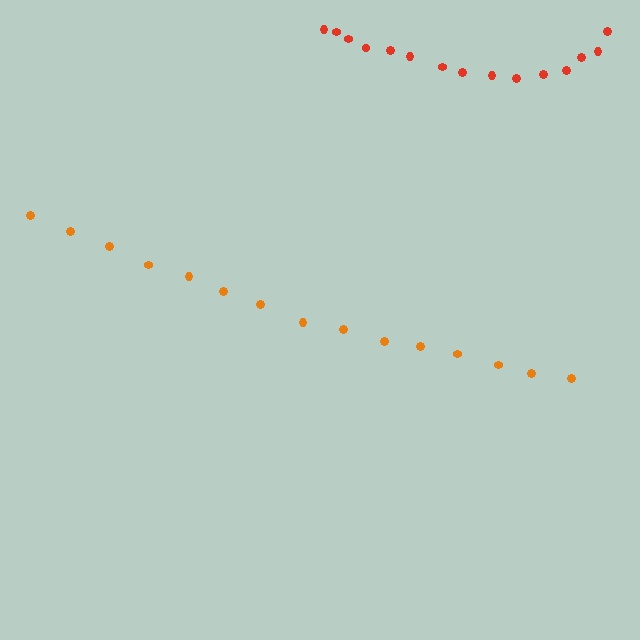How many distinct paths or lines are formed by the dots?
There are 2 distinct paths.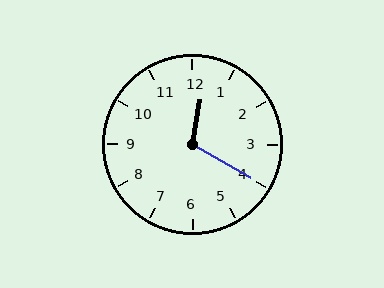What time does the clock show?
12:20.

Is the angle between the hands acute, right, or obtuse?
It is obtuse.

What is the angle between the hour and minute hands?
Approximately 110 degrees.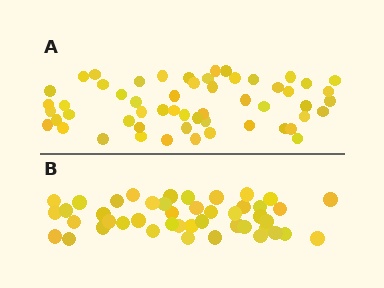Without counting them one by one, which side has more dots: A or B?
Region A (the top region) has more dots.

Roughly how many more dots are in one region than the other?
Region A has roughly 10 or so more dots than region B.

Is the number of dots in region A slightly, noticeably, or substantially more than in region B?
Region A has only slightly more — the two regions are fairly close. The ratio is roughly 1.2 to 1.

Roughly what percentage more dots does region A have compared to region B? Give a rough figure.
About 20% more.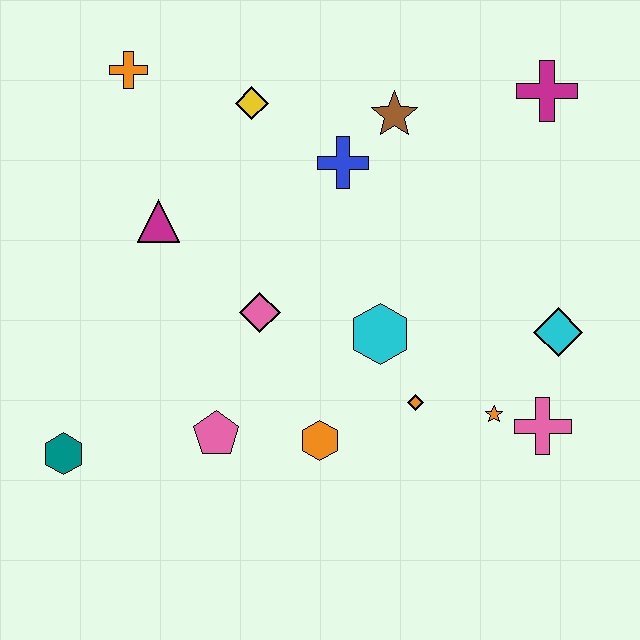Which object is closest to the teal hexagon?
The pink pentagon is closest to the teal hexagon.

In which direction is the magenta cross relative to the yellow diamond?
The magenta cross is to the right of the yellow diamond.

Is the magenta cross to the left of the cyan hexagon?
No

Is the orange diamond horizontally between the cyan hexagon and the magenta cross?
Yes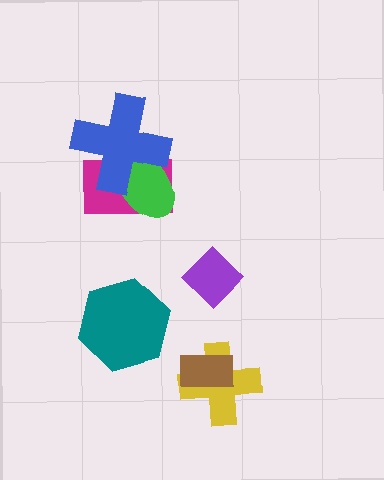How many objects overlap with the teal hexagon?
0 objects overlap with the teal hexagon.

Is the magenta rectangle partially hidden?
Yes, it is partially covered by another shape.